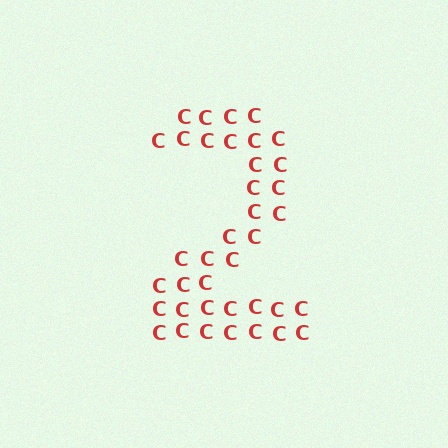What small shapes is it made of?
It is made of small letter C's.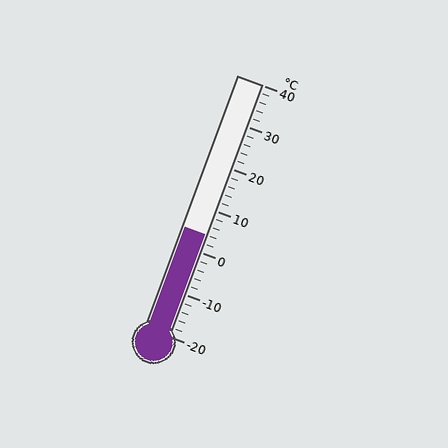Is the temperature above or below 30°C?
The temperature is below 30°C.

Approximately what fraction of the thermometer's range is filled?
The thermometer is filled to approximately 40% of its range.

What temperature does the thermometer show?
The thermometer shows approximately 4°C.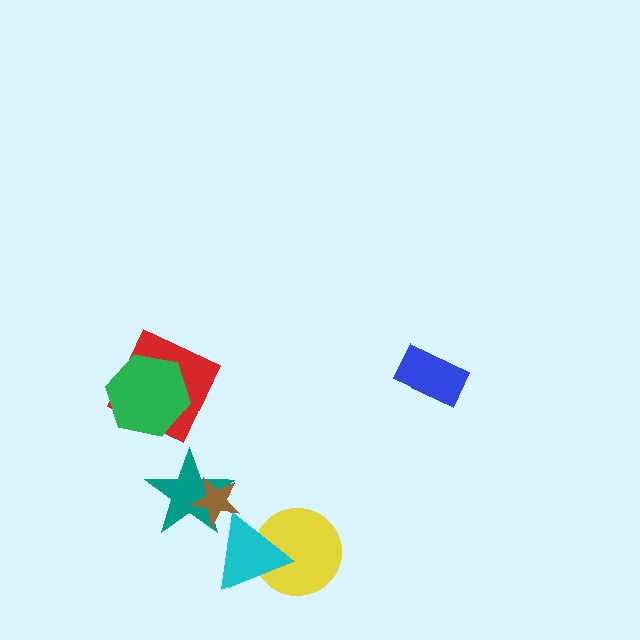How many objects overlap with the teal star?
1 object overlaps with the teal star.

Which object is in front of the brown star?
The cyan triangle is in front of the brown star.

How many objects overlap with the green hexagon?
1 object overlaps with the green hexagon.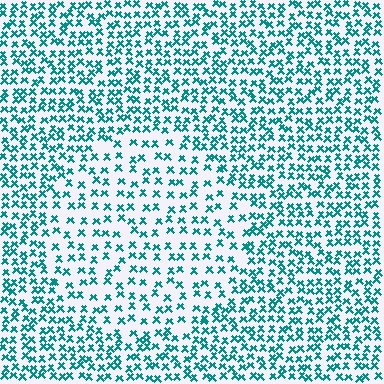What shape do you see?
I see a circle.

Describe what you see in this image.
The image contains small teal elements arranged at two different densities. A circle-shaped region is visible where the elements are less densely packed than the surrounding area.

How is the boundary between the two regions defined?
The boundary is defined by a change in element density (approximately 1.7x ratio). All elements are the same color, size, and shape.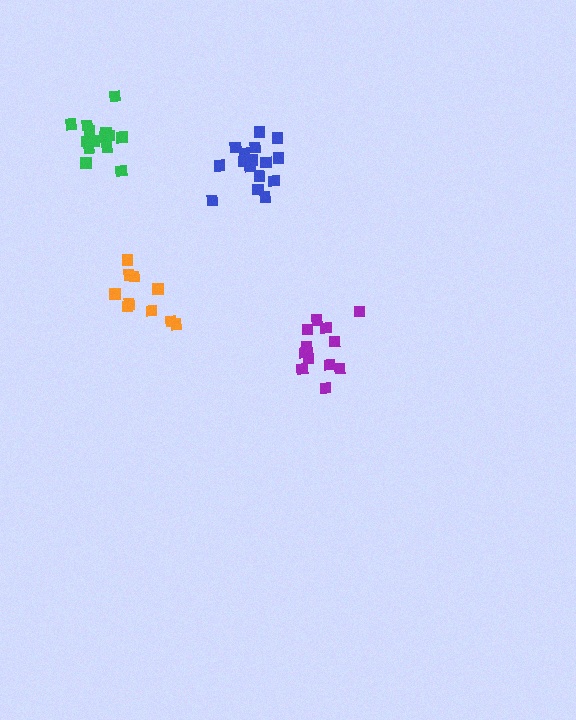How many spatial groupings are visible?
There are 4 spatial groupings.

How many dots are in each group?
Group 1: 16 dots, Group 2: 12 dots, Group 3: 14 dots, Group 4: 10 dots (52 total).